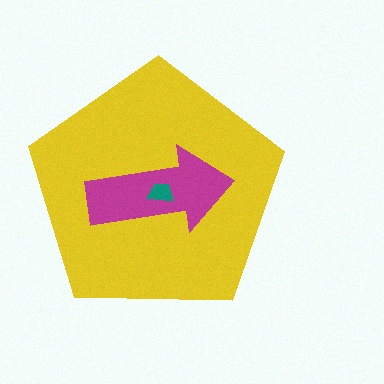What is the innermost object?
The teal trapezoid.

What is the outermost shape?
The yellow pentagon.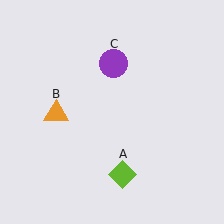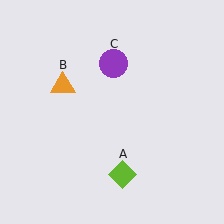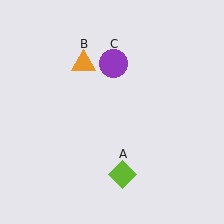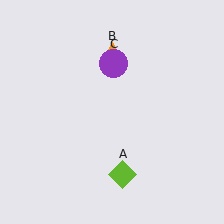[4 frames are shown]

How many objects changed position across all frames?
1 object changed position: orange triangle (object B).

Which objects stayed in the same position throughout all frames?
Lime diamond (object A) and purple circle (object C) remained stationary.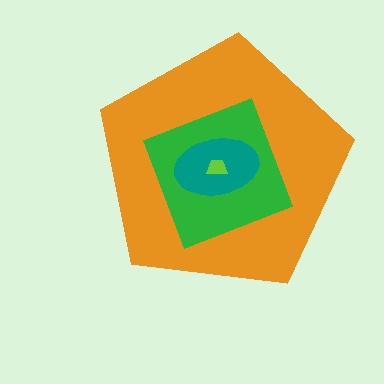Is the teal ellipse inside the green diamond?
Yes.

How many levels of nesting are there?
4.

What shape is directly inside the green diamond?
The teal ellipse.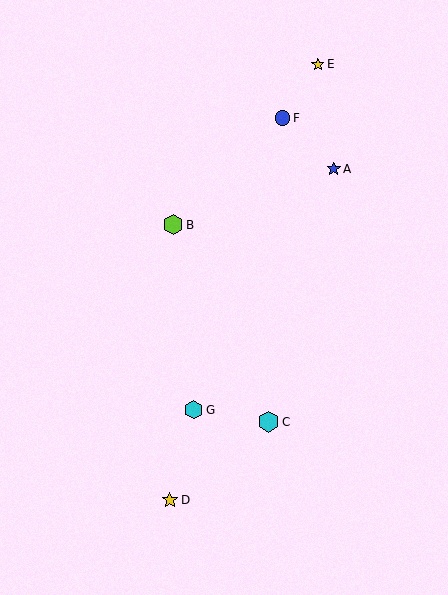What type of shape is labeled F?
Shape F is a blue circle.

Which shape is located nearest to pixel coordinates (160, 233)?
The lime hexagon (labeled B) at (173, 225) is nearest to that location.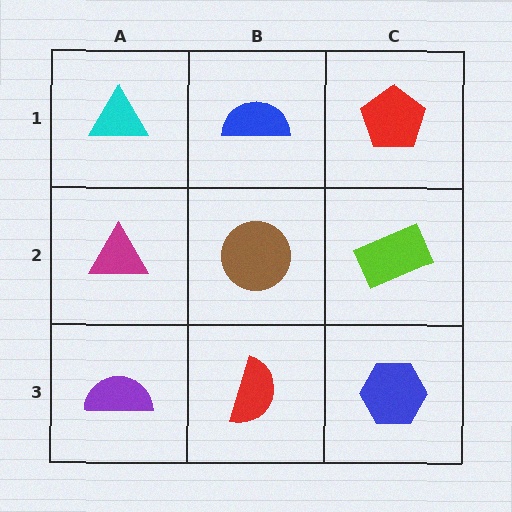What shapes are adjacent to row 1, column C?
A lime rectangle (row 2, column C), a blue semicircle (row 1, column B).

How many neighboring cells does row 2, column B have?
4.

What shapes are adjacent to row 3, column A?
A magenta triangle (row 2, column A), a red semicircle (row 3, column B).